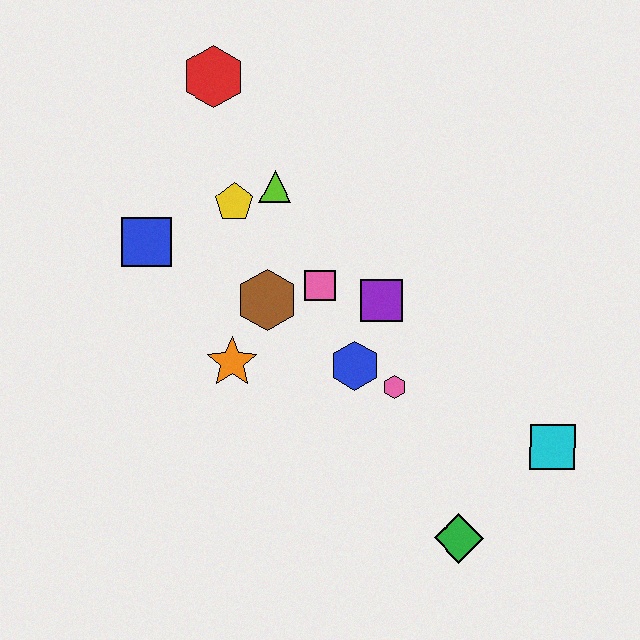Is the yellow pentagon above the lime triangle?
No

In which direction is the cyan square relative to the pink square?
The cyan square is to the right of the pink square.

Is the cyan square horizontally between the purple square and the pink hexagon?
No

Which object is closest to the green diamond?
The cyan square is closest to the green diamond.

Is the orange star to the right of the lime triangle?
No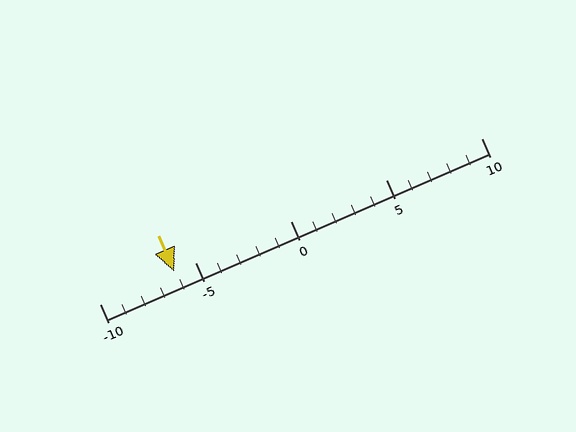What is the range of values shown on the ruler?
The ruler shows values from -10 to 10.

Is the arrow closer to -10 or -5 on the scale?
The arrow is closer to -5.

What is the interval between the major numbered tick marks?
The major tick marks are spaced 5 units apart.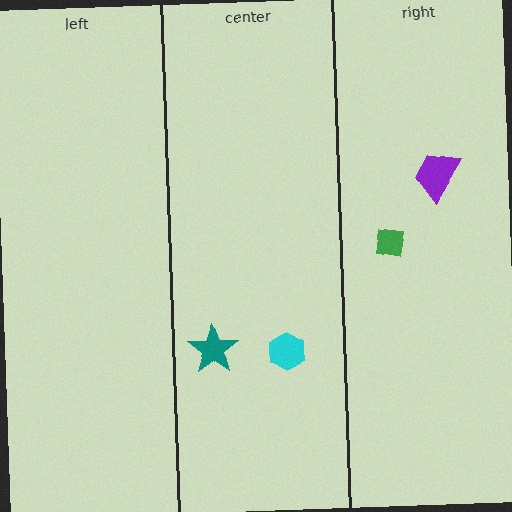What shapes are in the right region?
The green square, the purple trapezoid.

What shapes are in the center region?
The teal star, the cyan hexagon.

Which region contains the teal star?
The center region.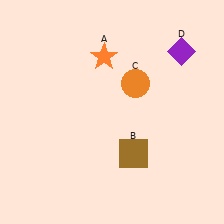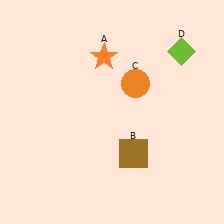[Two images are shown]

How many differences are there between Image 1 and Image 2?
There is 1 difference between the two images.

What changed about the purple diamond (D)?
In Image 1, D is purple. In Image 2, it changed to lime.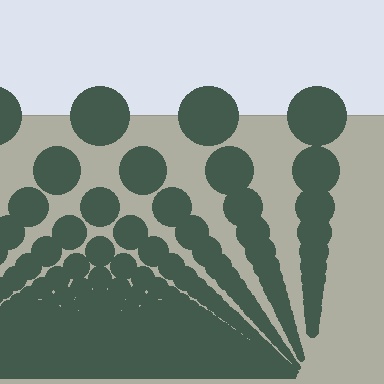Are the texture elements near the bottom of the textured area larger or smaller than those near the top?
Smaller. The gradient is inverted — elements near the bottom are smaller and denser.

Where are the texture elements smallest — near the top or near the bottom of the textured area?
Near the bottom.